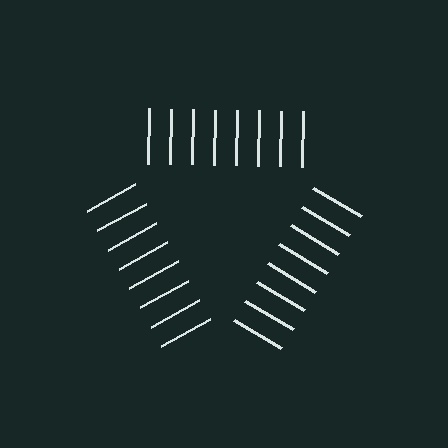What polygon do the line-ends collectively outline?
An illusory triangle — the line segments terminate on its edges but no continuous stroke is drawn.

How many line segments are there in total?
24 — 8 along each of the 3 edges.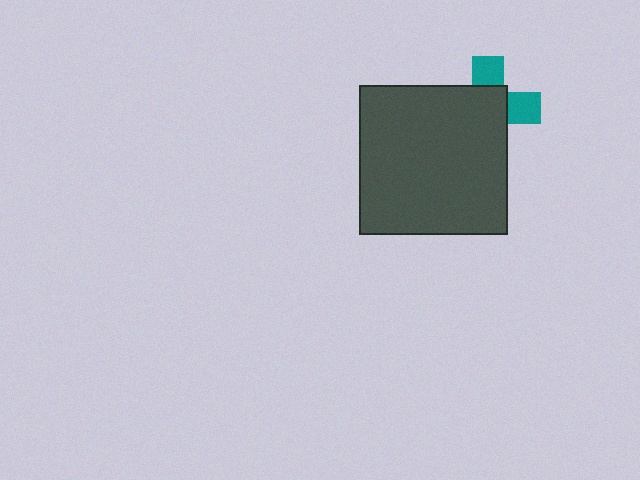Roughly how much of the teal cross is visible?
A small part of it is visible (roughly 36%).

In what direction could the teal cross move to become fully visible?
The teal cross could move toward the upper-right. That would shift it out from behind the dark gray square entirely.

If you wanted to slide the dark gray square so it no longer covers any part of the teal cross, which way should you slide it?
Slide it toward the lower-left — that is the most direct way to separate the two shapes.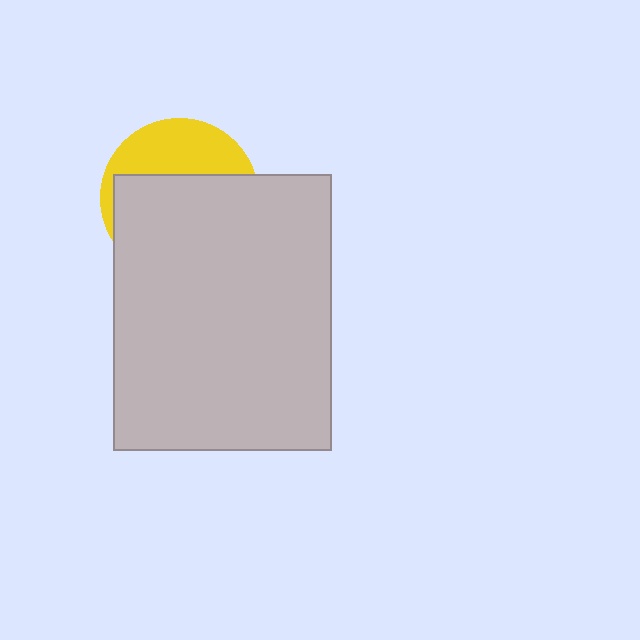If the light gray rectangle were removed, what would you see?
You would see the complete yellow circle.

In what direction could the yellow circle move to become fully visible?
The yellow circle could move up. That would shift it out from behind the light gray rectangle entirely.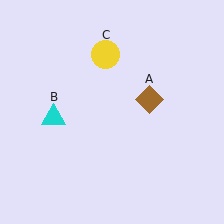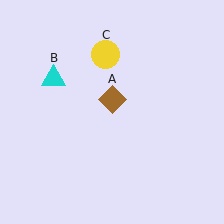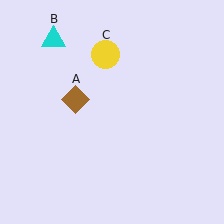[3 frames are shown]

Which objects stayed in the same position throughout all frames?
Yellow circle (object C) remained stationary.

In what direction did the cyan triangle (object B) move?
The cyan triangle (object B) moved up.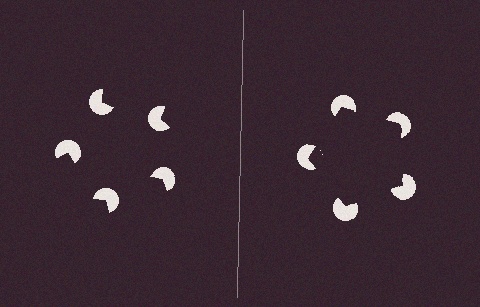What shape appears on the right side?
An illusory pentagon.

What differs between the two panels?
The pac-man discs are positioned identically on both sides; only the wedge orientations differ. On the right they align to a pentagon; on the left they are misaligned.